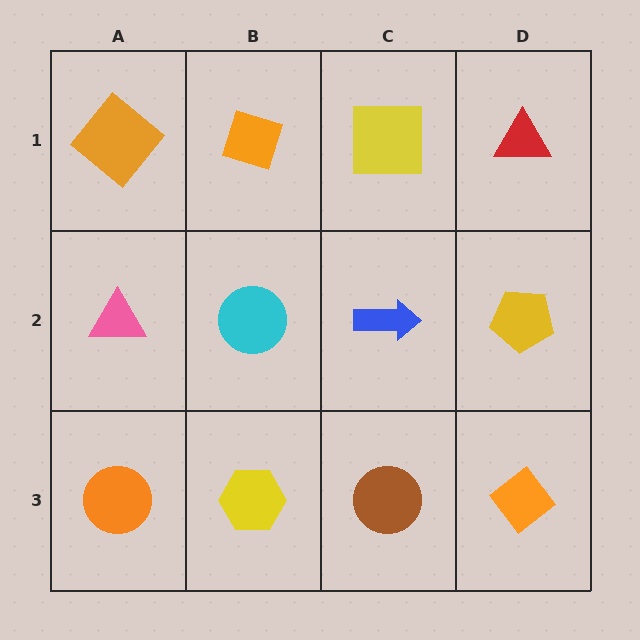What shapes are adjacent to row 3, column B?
A cyan circle (row 2, column B), an orange circle (row 3, column A), a brown circle (row 3, column C).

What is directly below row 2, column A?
An orange circle.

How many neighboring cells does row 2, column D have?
3.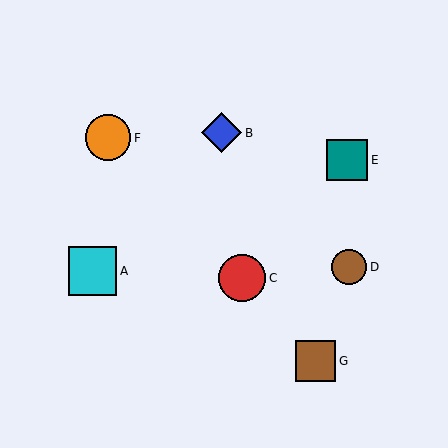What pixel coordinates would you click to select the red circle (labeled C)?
Click at (242, 278) to select the red circle C.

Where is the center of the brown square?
The center of the brown square is at (316, 361).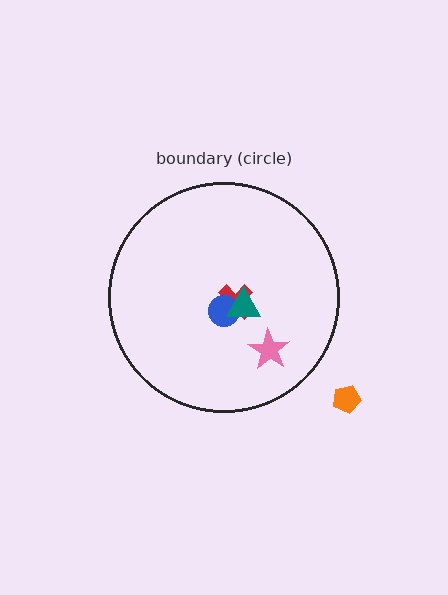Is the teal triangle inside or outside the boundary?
Inside.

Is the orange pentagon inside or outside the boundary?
Outside.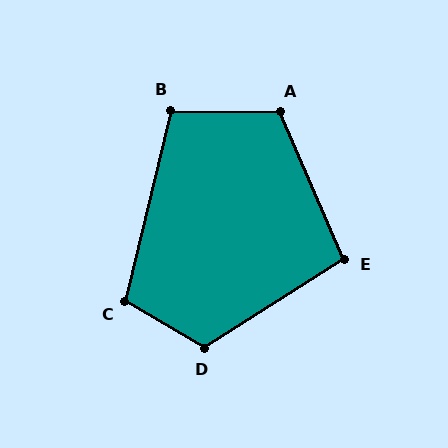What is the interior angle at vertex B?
Approximately 103 degrees (obtuse).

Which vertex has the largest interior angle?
D, at approximately 117 degrees.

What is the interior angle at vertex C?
Approximately 107 degrees (obtuse).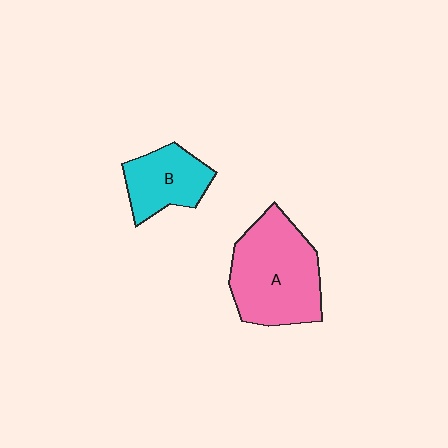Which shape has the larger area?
Shape A (pink).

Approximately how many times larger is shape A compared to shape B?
Approximately 1.8 times.